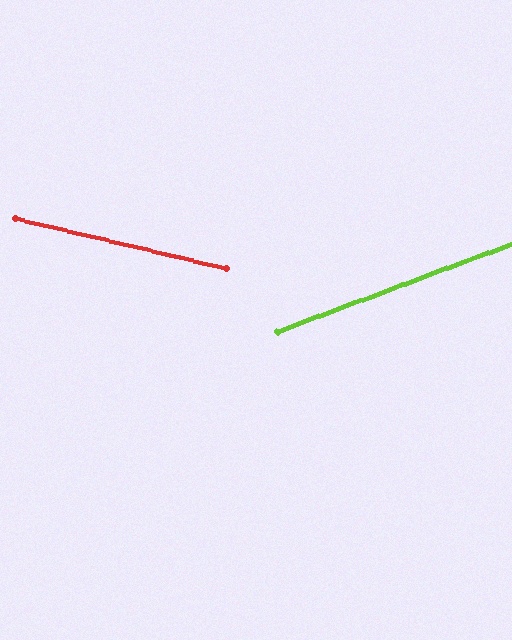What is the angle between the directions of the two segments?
Approximately 34 degrees.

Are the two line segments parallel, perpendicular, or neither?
Neither parallel nor perpendicular — they differ by about 34°.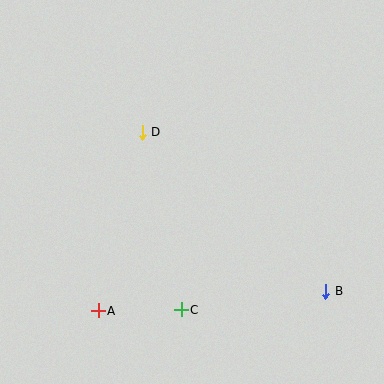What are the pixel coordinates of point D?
Point D is at (142, 132).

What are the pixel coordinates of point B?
Point B is at (326, 291).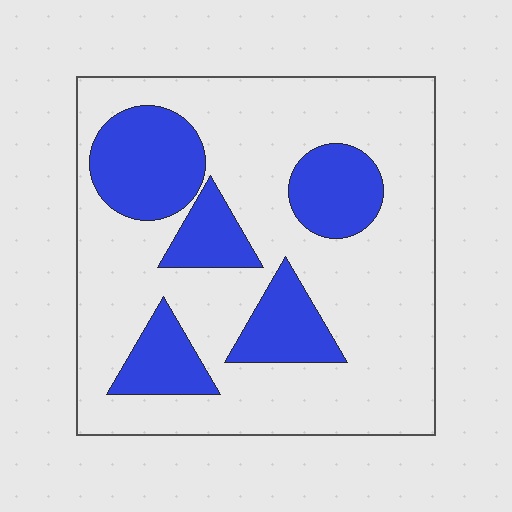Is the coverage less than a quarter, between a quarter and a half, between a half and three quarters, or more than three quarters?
Between a quarter and a half.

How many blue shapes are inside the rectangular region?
5.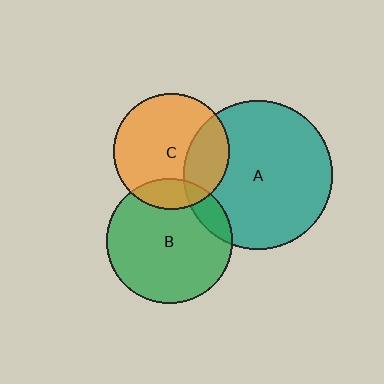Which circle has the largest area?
Circle A (teal).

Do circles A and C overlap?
Yes.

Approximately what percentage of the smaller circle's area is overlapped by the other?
Approximately 25%.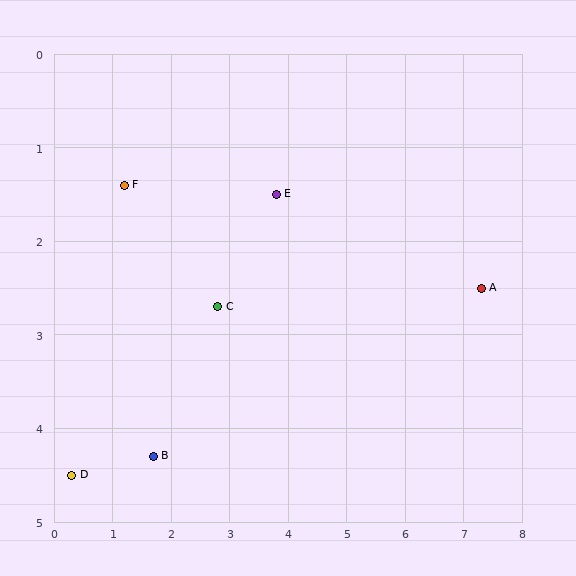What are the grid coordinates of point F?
Point F is at approximately (1.2, 1.4).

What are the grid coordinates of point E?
Point E is at approximately (3.8, 1.5).